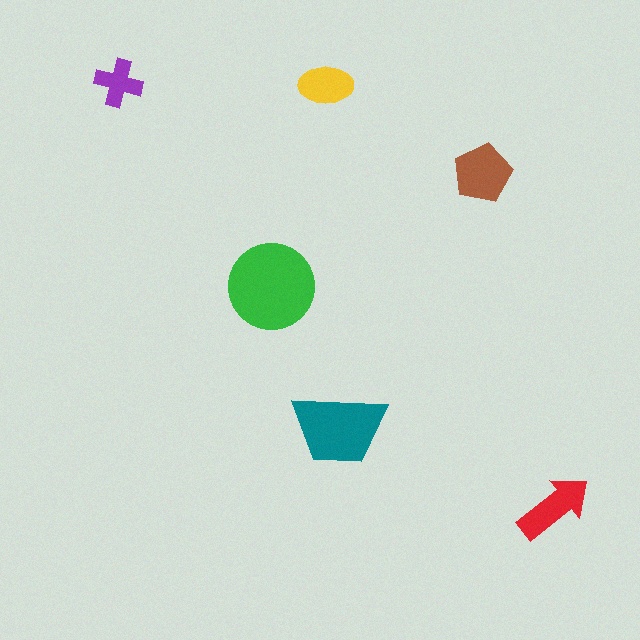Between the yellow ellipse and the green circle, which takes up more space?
The green circle.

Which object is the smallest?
The purple cross.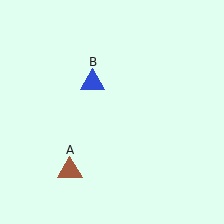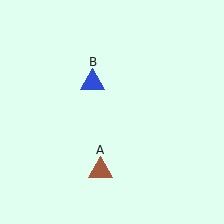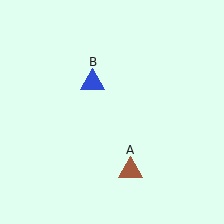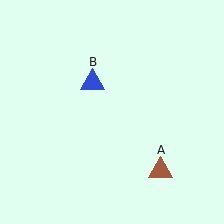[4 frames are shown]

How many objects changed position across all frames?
1 object changed position: brown triangle (object A).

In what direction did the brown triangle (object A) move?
The brown triangle (object A) moved right.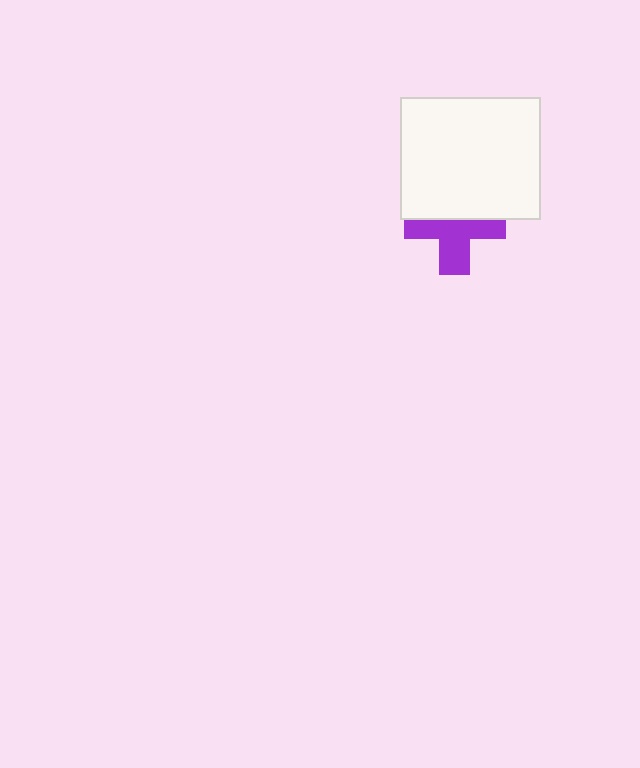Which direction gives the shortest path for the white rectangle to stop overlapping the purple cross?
Moving up gives the shortest separation.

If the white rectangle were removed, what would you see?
You would see the complete purple cross.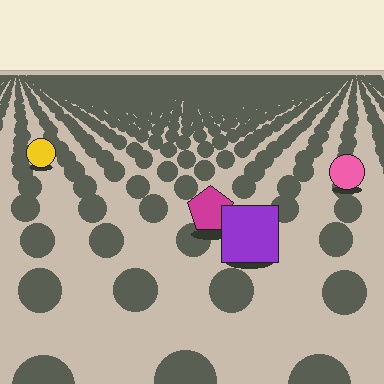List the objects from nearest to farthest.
From nearest to farthest: the purple square, the magenta pentagon, the pink circle, the yellow circle.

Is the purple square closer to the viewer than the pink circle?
Yes. The purple square is closer — you can tell from the texture gradient: the ground texture is coarser near it.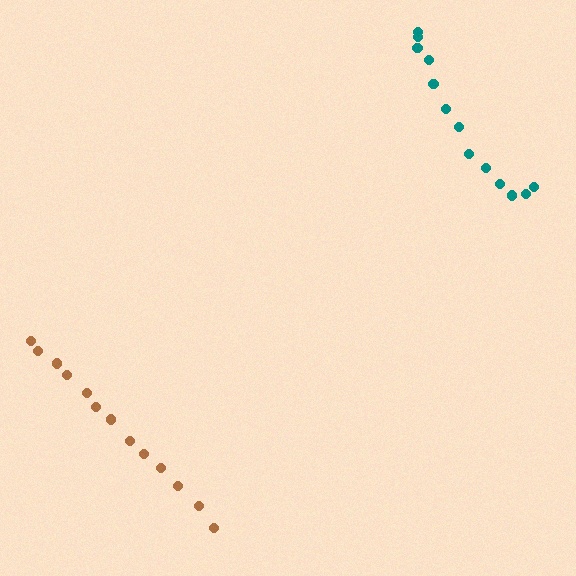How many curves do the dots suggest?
There are 2 distinct paths.